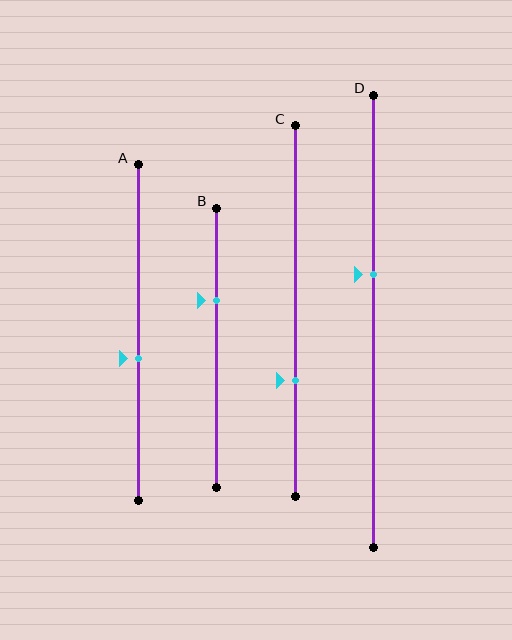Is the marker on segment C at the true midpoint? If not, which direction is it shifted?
No, the marker on segment C is shifted downward by about 19% of the segment length.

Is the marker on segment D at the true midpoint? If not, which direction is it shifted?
No, the marker on segment D is shifted upward by about 10% of the segment length.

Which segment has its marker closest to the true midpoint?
Segment A has its marker closest to the true midpoint.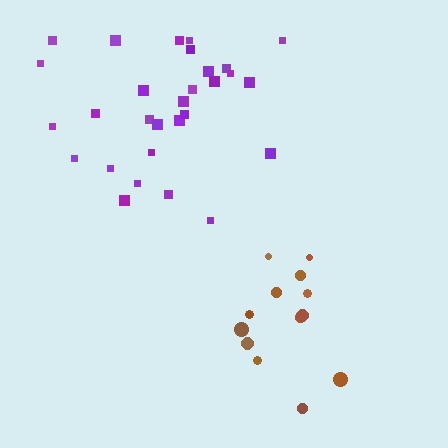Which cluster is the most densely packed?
Brown.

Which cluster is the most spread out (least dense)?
Purple.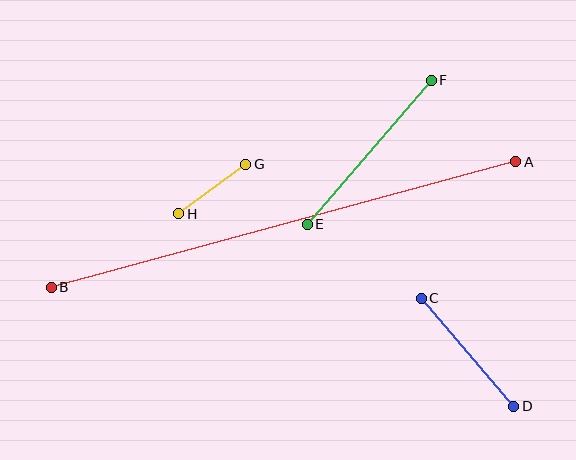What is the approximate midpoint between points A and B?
The midpoint is at approximately (284, 225) pixels.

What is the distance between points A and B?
The distance is approximately 481 pixels.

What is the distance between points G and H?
The distance is approximately 83 pixels.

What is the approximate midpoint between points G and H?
The midpoint is at approximately (212, 189) pixels.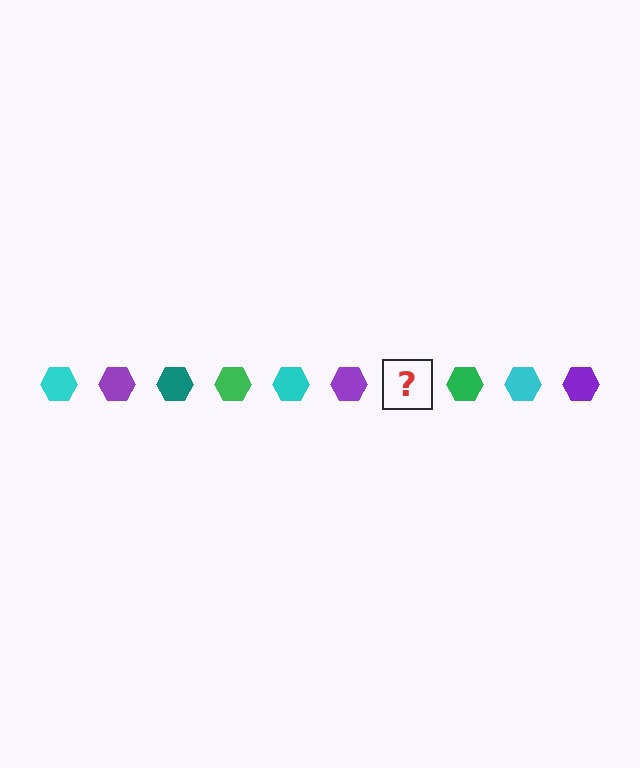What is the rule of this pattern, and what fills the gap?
The rule is that the pattern cycles through cyan, purple, teal, green hexagons. The gap should be filled with a teal hexagon.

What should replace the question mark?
The question mark should be replaced with a teal hexagon.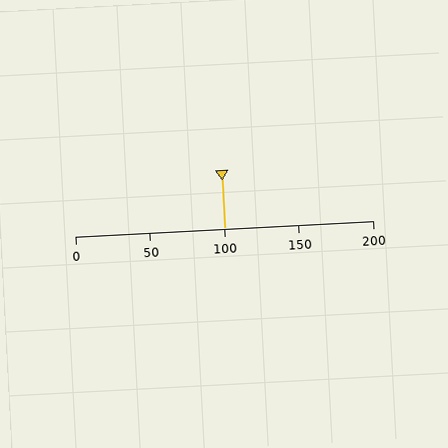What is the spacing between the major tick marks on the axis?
The major ticks are spaced 50 apart.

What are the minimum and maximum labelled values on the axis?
The axis runs from 0 to 200.